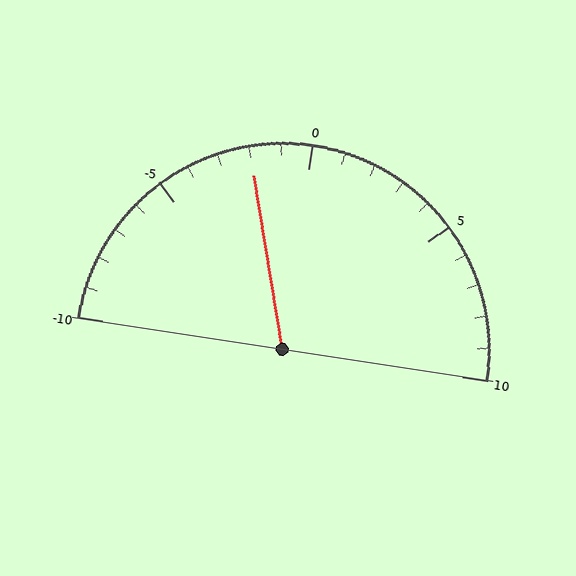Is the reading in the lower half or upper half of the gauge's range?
The reading is in the lower half of the range (-10 to 10).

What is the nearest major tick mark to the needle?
The nearest major tick mark is 0.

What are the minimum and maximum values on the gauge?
The gauge ranges from -10 to 10.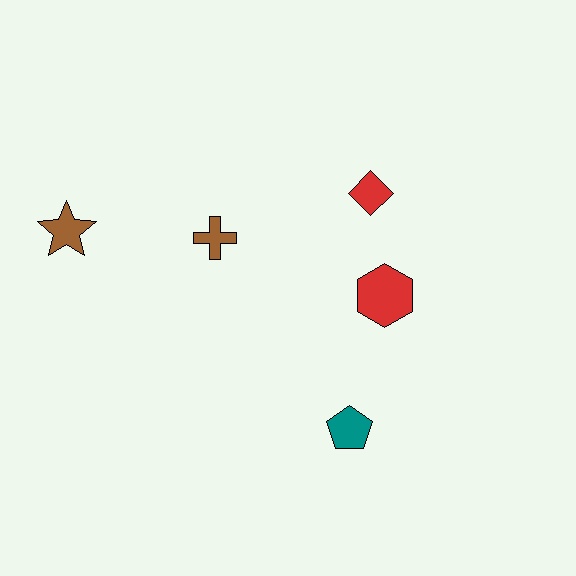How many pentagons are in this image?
There is 1 pentagon.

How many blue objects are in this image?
There are no blue objects.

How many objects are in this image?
There are 5 objects.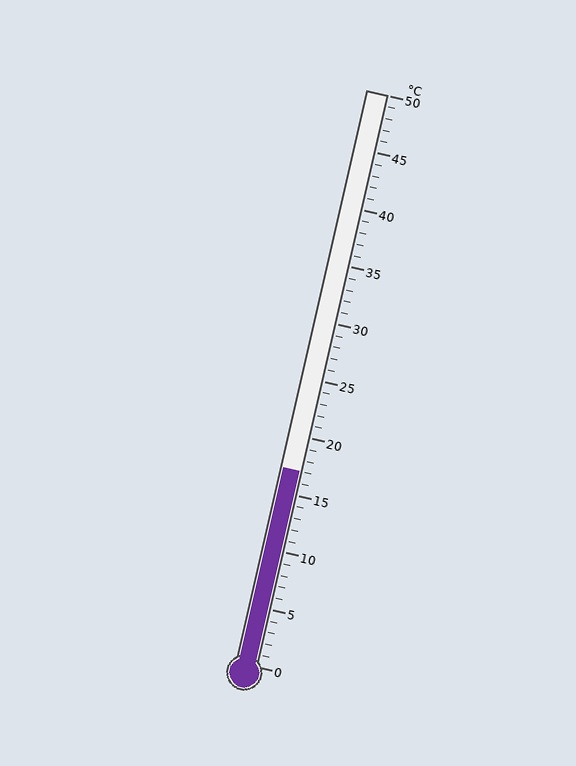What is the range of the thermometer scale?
The thermometer scale ranges from 0°C to 50°C.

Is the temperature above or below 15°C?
The temperature is above 15°C.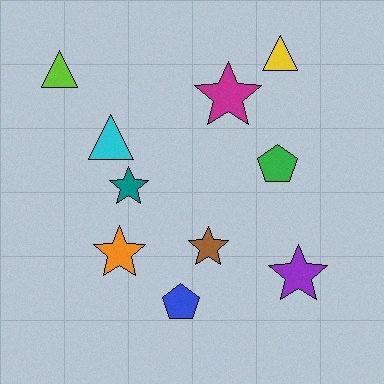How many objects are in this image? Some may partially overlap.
There are 10 objects.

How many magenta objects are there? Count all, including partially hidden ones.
There is 1 magenta object.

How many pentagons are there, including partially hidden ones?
There are 2 pentagons.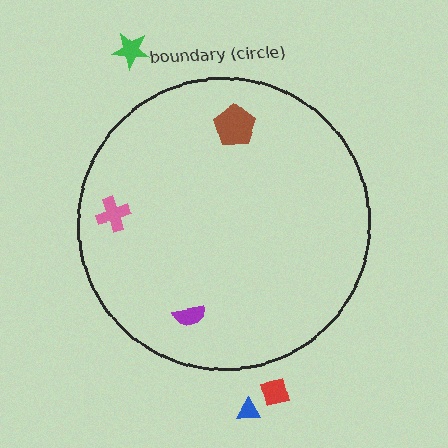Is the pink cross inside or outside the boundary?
Inside.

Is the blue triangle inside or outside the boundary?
Outside.